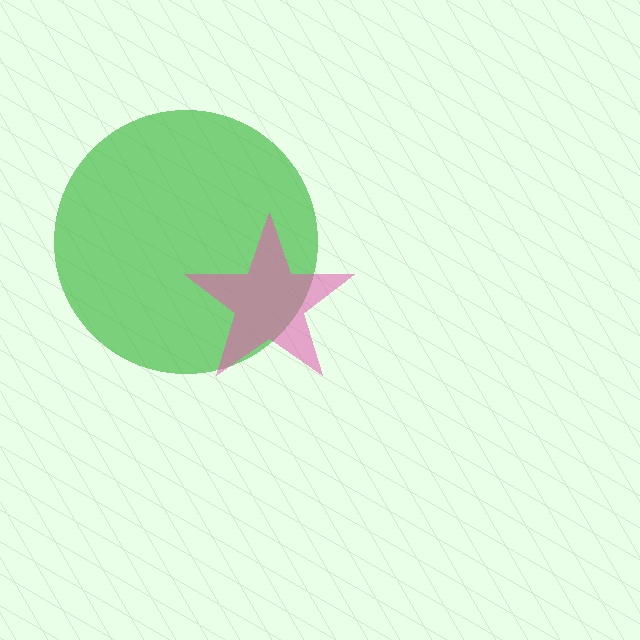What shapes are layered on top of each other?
The layered shapes are: a green circle, a pink star.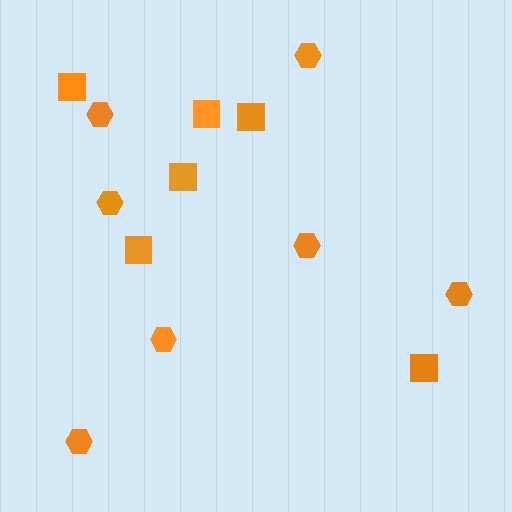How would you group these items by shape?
There are 2 groups: one group of hexagons (7) and one group of squares (6).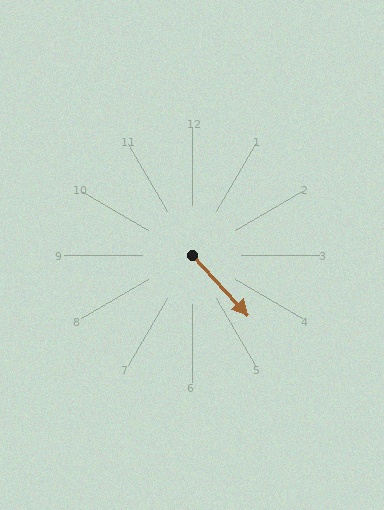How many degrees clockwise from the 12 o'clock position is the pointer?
Approximately 137 degrees.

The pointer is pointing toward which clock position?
Roughly 5 o'clock.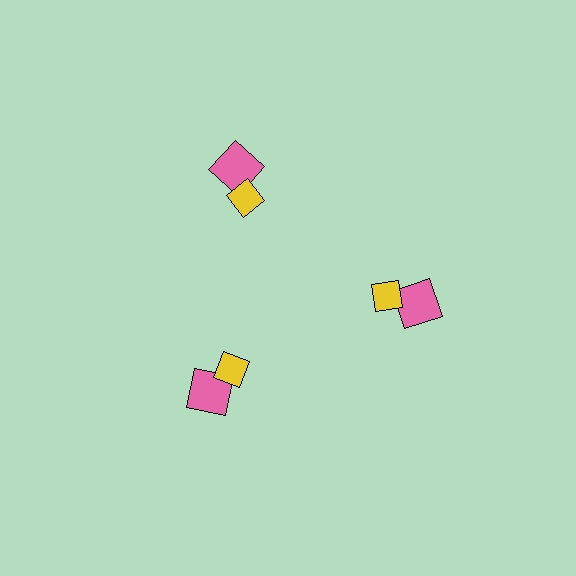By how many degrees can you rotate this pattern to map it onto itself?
The pattern maps onto itself every 120 degrees of rotation.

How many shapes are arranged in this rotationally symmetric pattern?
There are 6 shapes, arranged in 3 groups of 2.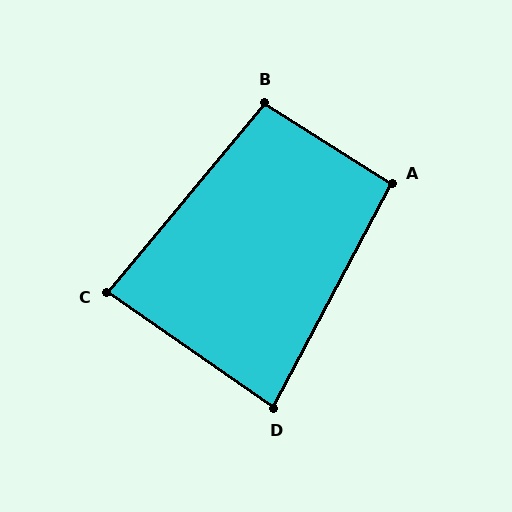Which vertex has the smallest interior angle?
D, at approximately 83 degrees.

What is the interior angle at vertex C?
Approximately 85 degrees (approximately right).